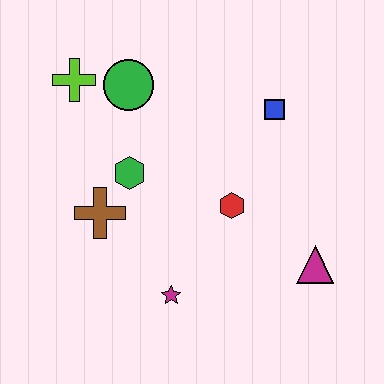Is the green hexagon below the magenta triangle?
No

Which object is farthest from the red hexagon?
The lime cross is farthest from the red hexagon.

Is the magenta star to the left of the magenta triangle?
Yes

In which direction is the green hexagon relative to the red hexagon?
The green hexagon is to the left of the red hexagon.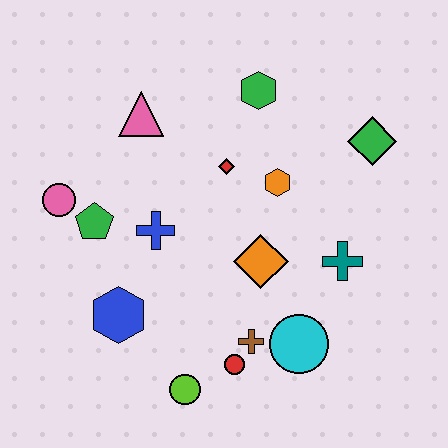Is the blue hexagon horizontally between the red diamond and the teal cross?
No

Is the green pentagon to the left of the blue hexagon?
Yes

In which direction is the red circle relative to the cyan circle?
The red circle is to the left of the cyan circle.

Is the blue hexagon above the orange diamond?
No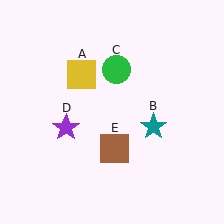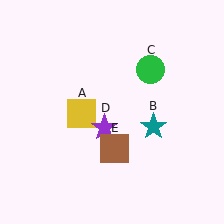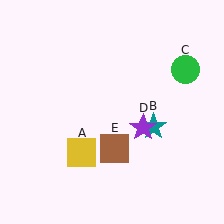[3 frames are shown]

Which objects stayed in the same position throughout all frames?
Teal star (object B) and brown square (object E) remained stationary.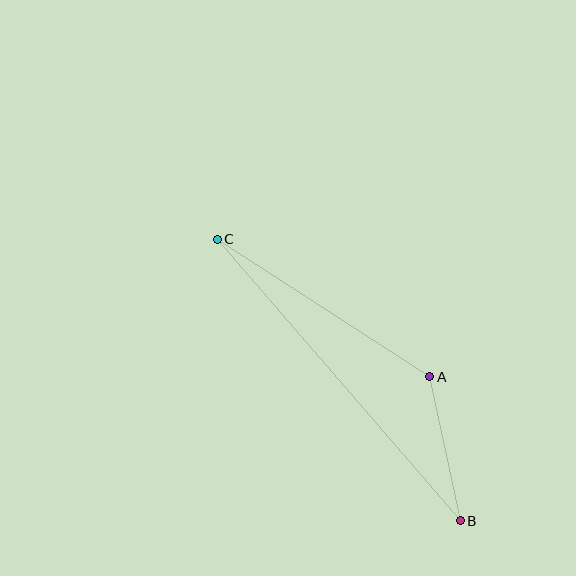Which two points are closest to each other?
Points A and B are closest to each other.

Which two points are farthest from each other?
Points B and C are farthest from each other.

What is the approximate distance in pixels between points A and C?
The distance between A and C is approximately 253 pixels.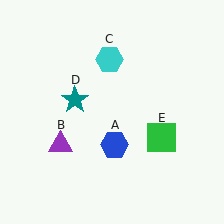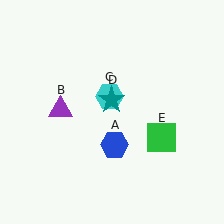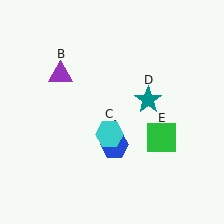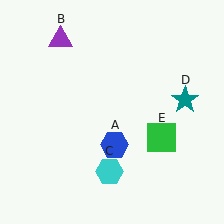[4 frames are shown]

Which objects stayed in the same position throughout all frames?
Blue hexagon (object A) and green square (object E) remained stationary.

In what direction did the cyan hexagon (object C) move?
The cyan hexagon (object C) moved down.